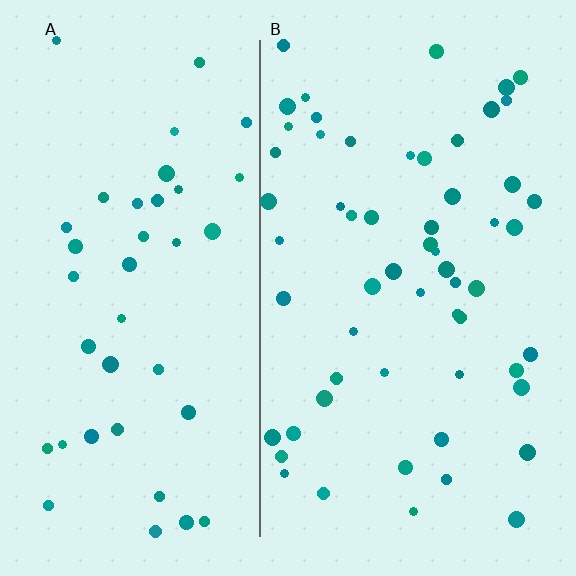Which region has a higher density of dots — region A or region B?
B (the right).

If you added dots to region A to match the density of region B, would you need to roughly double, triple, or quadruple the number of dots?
Approximately double.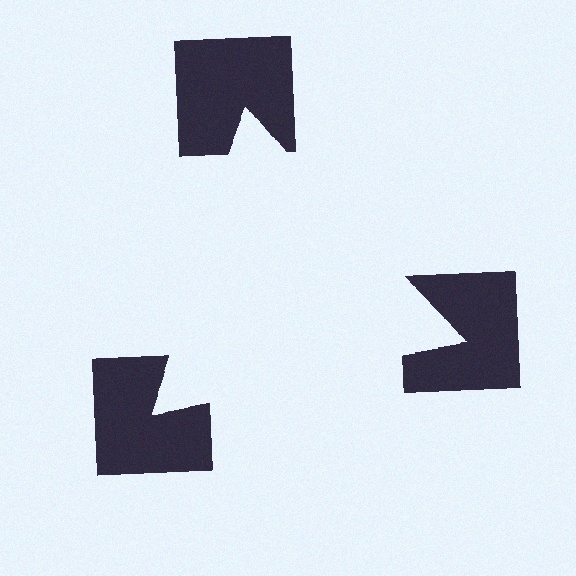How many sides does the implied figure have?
3 sides.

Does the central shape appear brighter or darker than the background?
It typically appears slightly brighter than the background, even though no actual brightness change is drawn.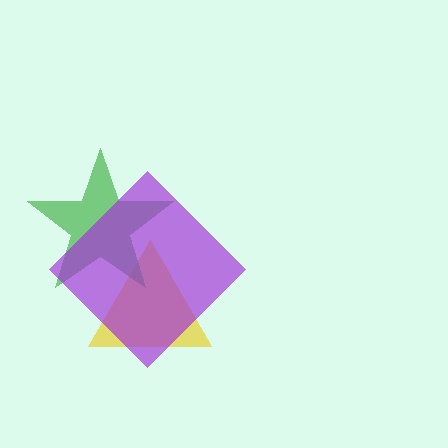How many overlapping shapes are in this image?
There are 3 overlapping shapes in the image.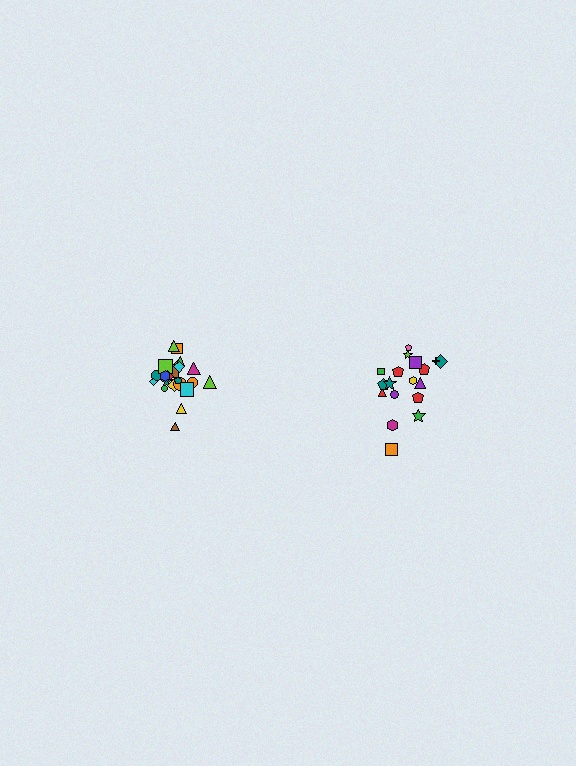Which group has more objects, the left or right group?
The left group.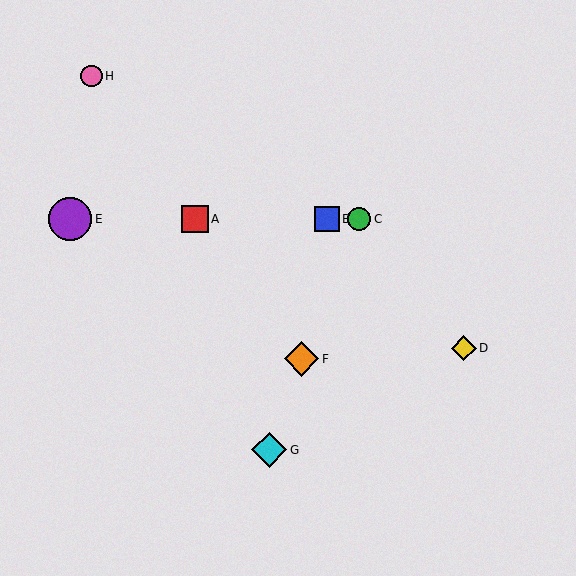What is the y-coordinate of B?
Object B is at y≈219.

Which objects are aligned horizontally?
Objects A, B, C, E are aligned horizontally.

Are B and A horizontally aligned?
Yes, both are at y≈219.